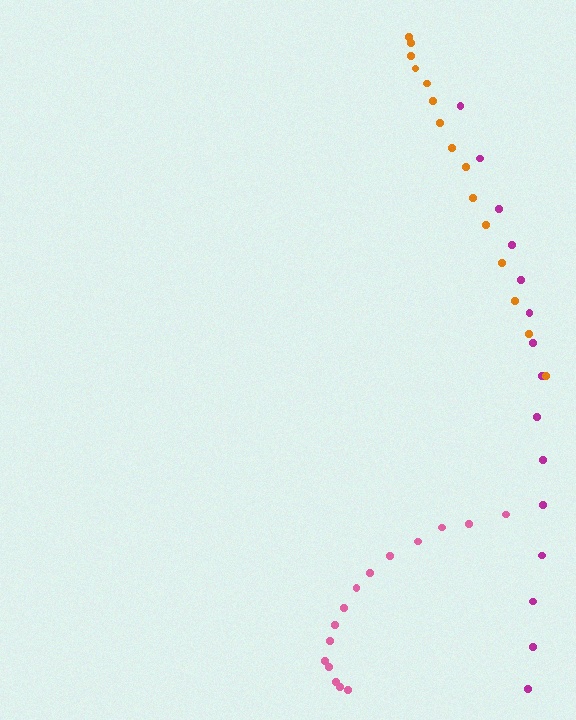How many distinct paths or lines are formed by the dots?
There are 3 distinct paths.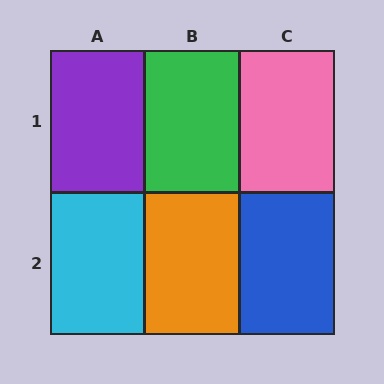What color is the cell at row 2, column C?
Blue.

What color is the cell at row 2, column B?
Orange.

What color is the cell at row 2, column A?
Cyan.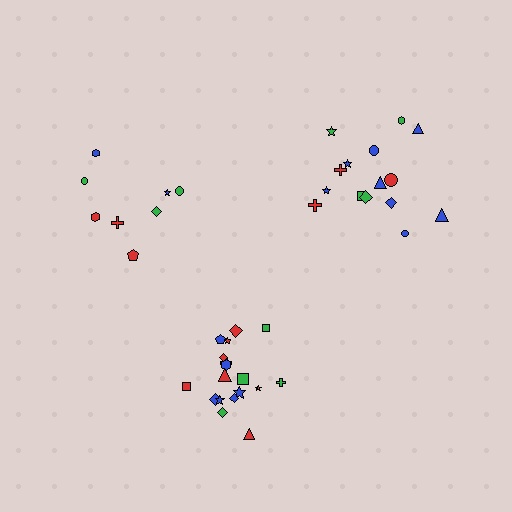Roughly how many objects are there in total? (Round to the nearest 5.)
Roughly 40 objects in total.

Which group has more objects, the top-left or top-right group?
The top-right group.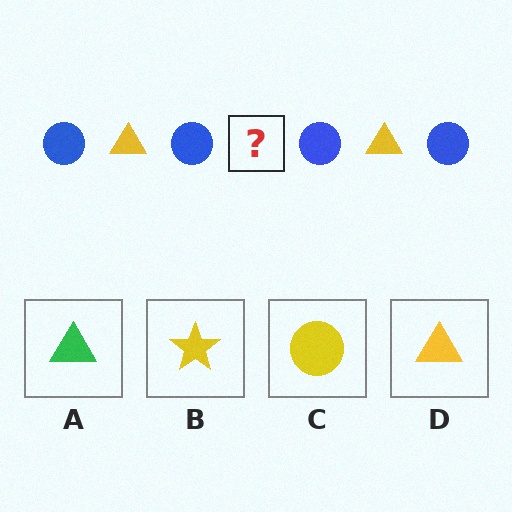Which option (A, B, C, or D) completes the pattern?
D.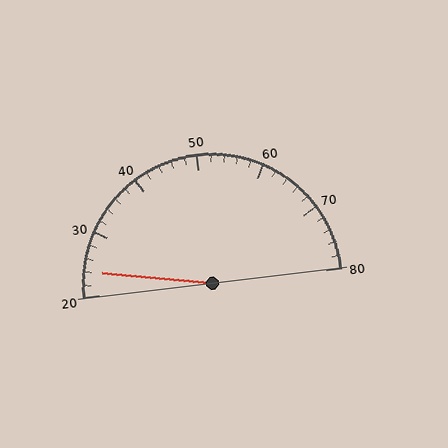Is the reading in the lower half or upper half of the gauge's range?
The reading is in the lower half of the range (20 to 80).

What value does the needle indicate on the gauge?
The needle indicates approximately 24.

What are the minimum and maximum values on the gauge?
The gauge ranges from 20 to 80.